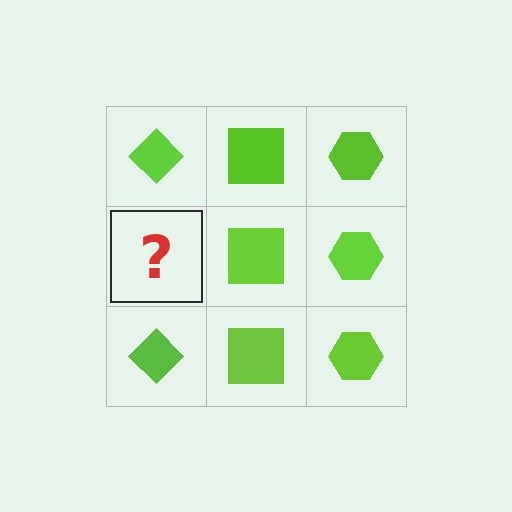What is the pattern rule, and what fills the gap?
The rule is that each column has a consistent shape. The gap should be filled with a lime diamond.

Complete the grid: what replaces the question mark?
The question mark should be replaced with a lime diamond.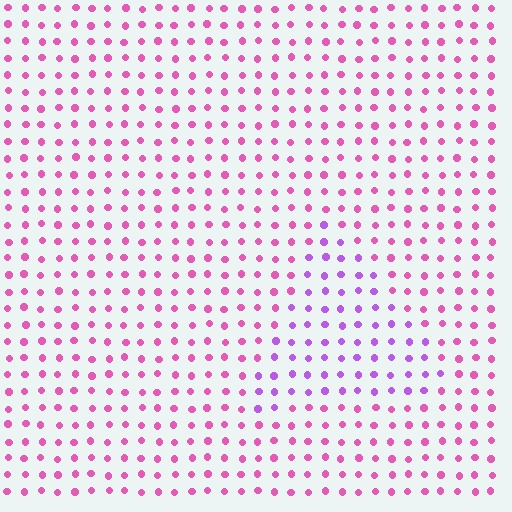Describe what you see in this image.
The image is filled with small pink elements in a uniform arrangement. A triangle-shaped region is visible where the elements are tinted to a slightly different hue, forming a subtle color boundary.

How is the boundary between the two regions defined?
The boundary is defined purely by a slight shift in hue (about 39 degrees). Spacing, size, and orientation are identical on both sides.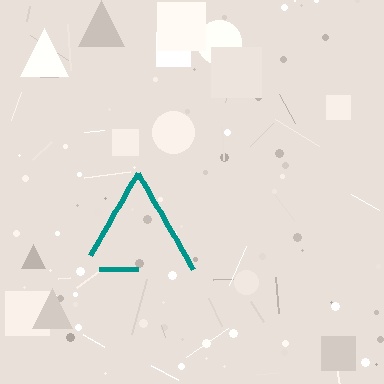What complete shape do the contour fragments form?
The contour fragments form a triangle.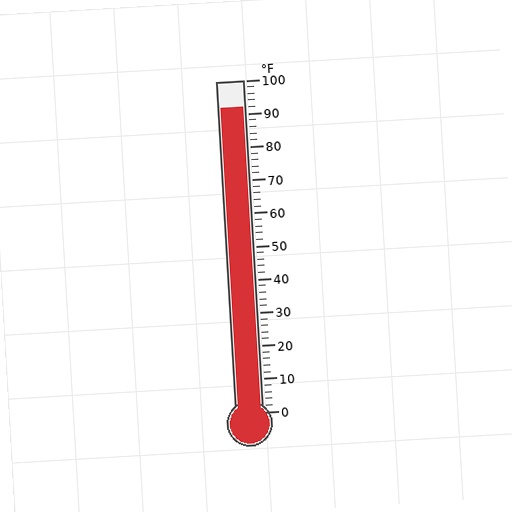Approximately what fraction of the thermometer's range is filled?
The thermometer is filled to approximately 90% of its range.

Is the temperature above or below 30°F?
The temperature is above 30°F.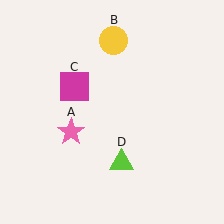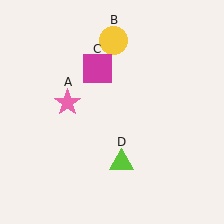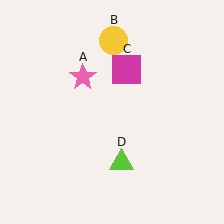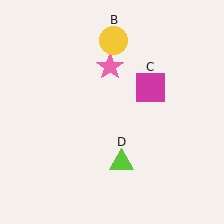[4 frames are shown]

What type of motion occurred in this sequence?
The pink star (object A), magenta square (object C) rotated clockwise around the center of the scene.